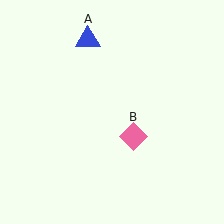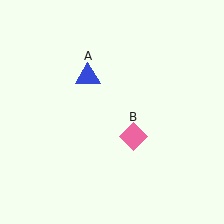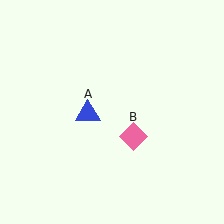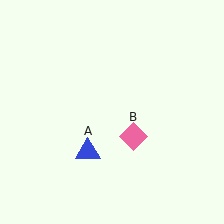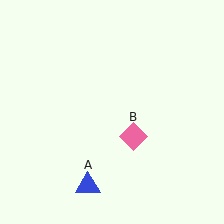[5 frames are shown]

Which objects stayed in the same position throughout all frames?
Pink diamond (object B) remained stationary.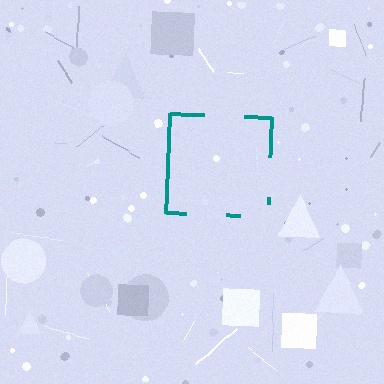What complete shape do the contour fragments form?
The contour fragments form a square.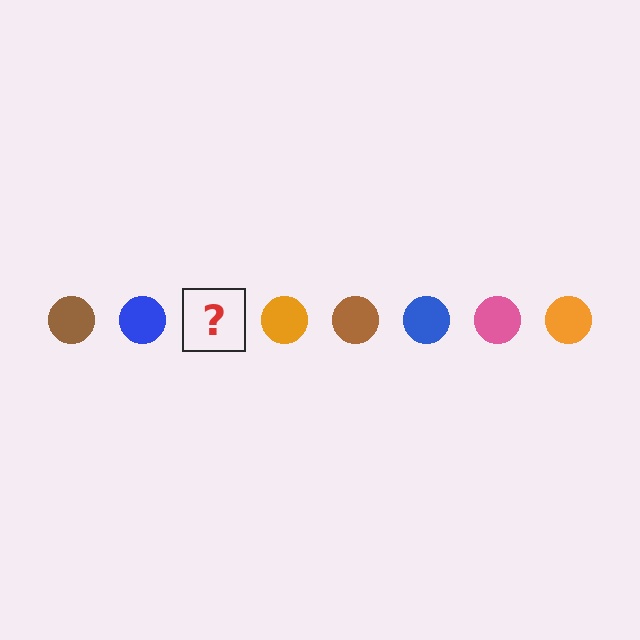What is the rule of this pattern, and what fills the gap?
The rule is that the pattern cycles through brown, blue, pink, orange circles. The gap should be filled with a pink circle.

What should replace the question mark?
The question mark should be replaced with a pink circle.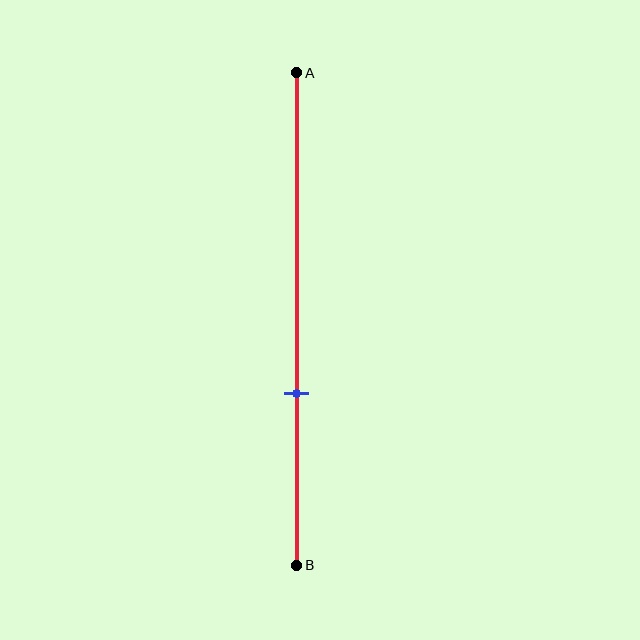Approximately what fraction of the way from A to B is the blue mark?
The blue mark is approximately 65% of the way from A to B.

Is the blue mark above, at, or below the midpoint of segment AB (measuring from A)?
The blue mark is below the midpoint of segment AB.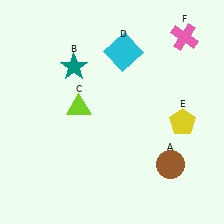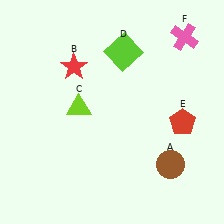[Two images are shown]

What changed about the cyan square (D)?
In Image 1, D is cyan. In Image 2, it changed to lime.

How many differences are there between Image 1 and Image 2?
There are 3 differences between the two images.